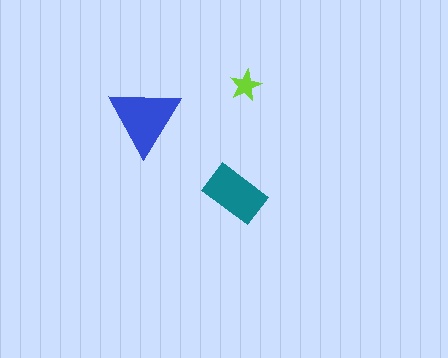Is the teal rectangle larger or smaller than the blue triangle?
Smaller.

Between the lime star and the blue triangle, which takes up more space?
The blue triangle.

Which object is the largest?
The blue triangle.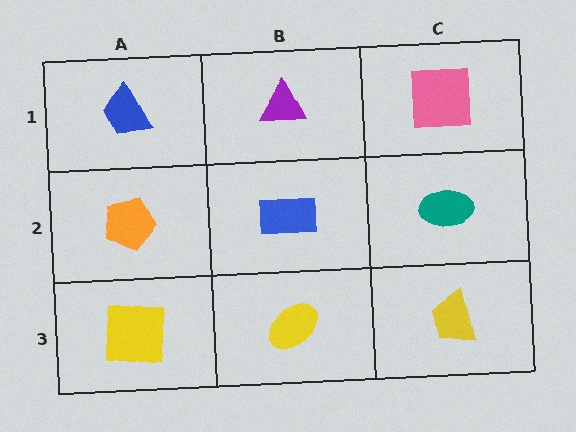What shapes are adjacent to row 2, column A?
A blue trapezoid (row 1, column A), a yellow square (row 3, column A), a blue rectangle (row 2, column B).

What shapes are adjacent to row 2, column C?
A pink square (row 1, column C), a yellow trapezoid (row 3, column C), a blue rectangle (row 2, column B).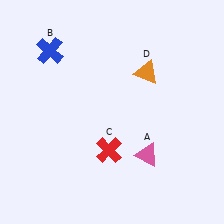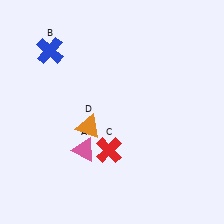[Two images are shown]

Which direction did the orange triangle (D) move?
The orange triangle (D) moved left.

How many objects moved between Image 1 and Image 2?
2 objects moved between the two images.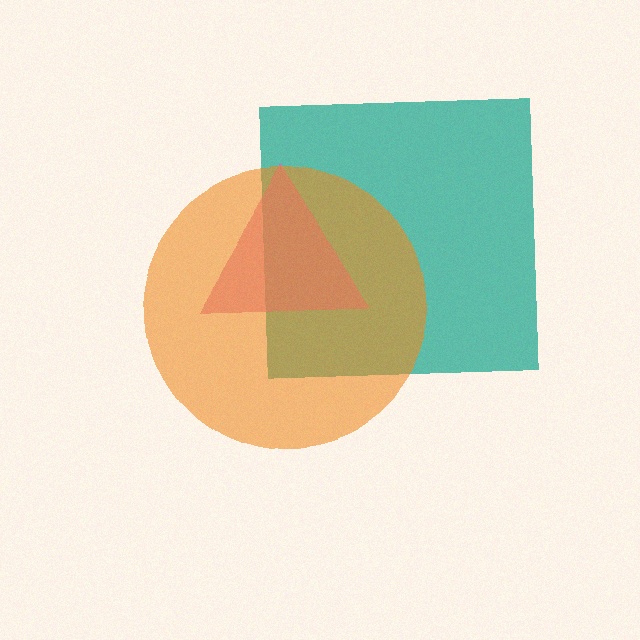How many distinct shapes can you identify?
There are 3 distinct shapes: a teal square, a pink triangle, an orange circle.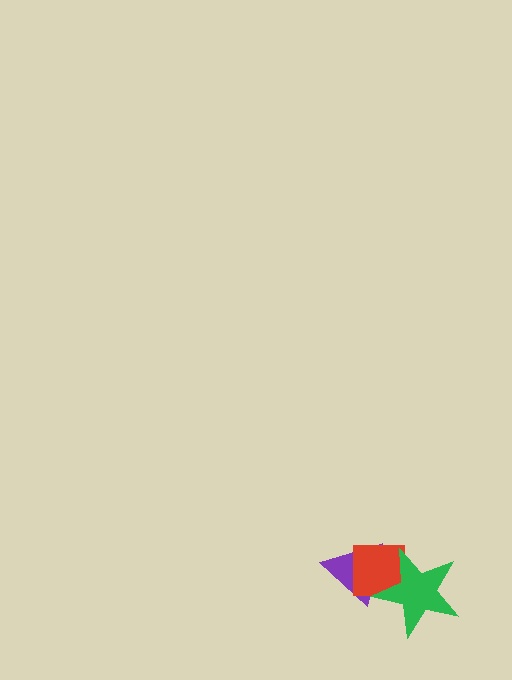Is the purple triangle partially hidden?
Yes, it is partially covered by another shape.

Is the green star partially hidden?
No, no other shape covers it.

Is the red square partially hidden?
Yes, it is partially covered by another shape.